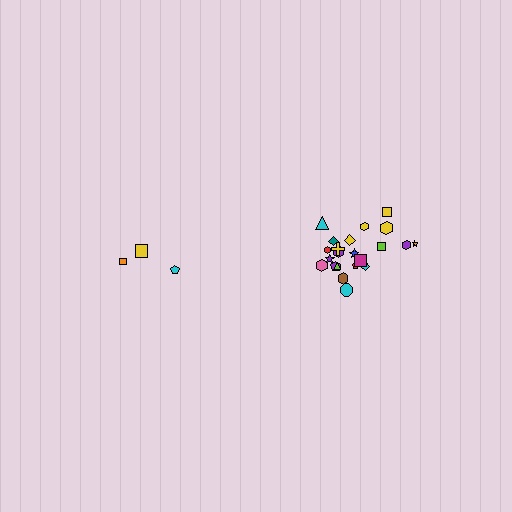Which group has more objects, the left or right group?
The right group.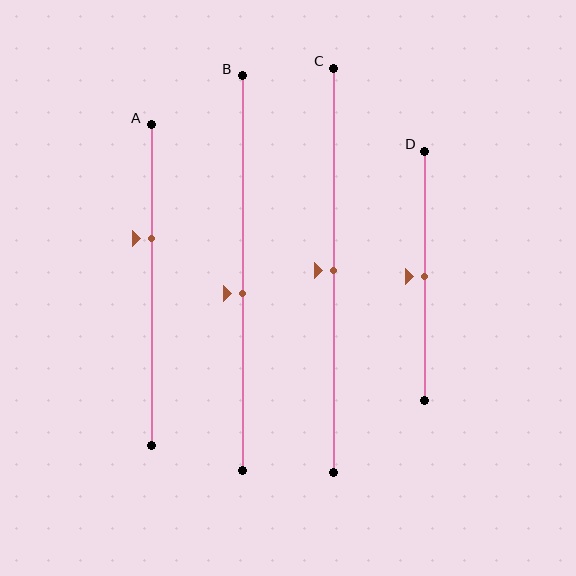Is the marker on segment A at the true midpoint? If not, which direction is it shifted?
No, the marker on segment A is shifted upward by about 15% of the segment length.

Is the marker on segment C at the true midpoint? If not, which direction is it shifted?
Yes, the marker on segment C is at the true midpoint.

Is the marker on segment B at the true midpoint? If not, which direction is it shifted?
No, the marker on segment B is shifted downward by about 5% of the segment length.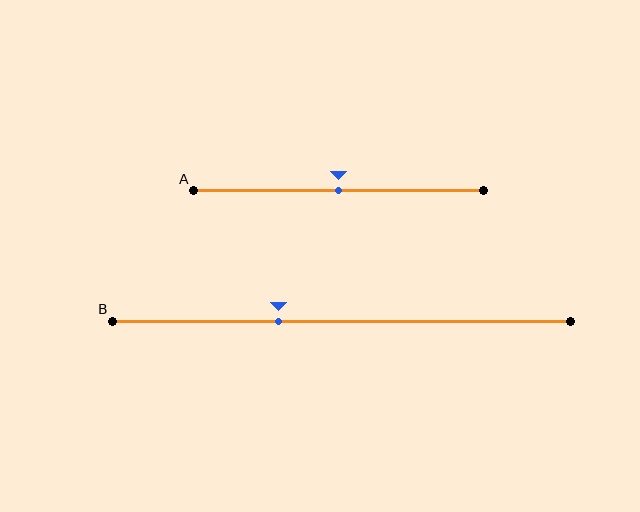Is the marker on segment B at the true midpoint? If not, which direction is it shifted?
No, the marker on segment B is shifted to the left by about 14% of the segment length.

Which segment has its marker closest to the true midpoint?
Segment A has its marker closest to the true midpoint.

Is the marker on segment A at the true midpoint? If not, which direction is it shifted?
Yes, the marker on segment A is at the true midpoint.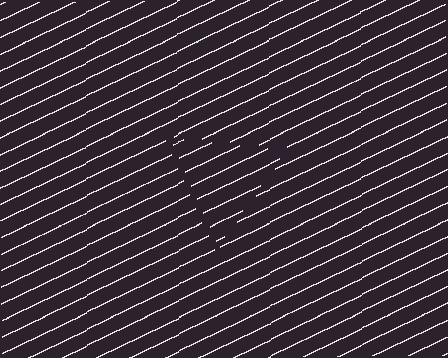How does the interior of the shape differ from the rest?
The interior of the shape contains the same grating, shifted by half a period — the contour is defined by the phase discontinuity where line-ends from the inner and outer gratings abut.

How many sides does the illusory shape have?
3 sides — the line-ends trace a triangle.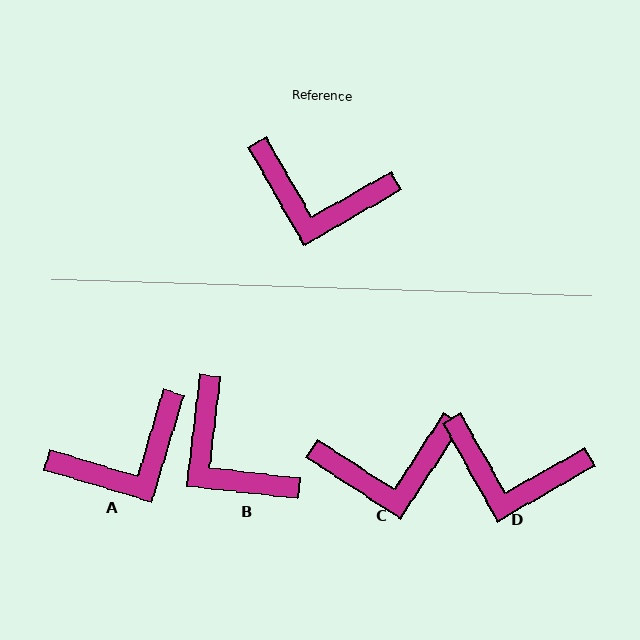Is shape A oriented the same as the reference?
No, it is off by about 44 degrees.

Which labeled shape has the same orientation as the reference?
D.